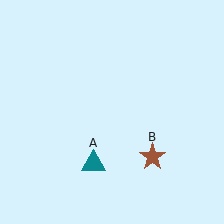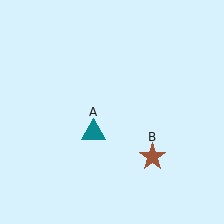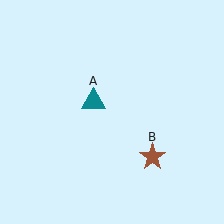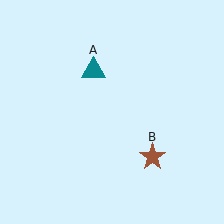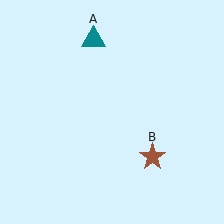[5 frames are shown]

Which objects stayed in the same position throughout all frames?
Brown star (object B) remained stationary.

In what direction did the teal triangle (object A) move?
The teal triangle (object A) moved up.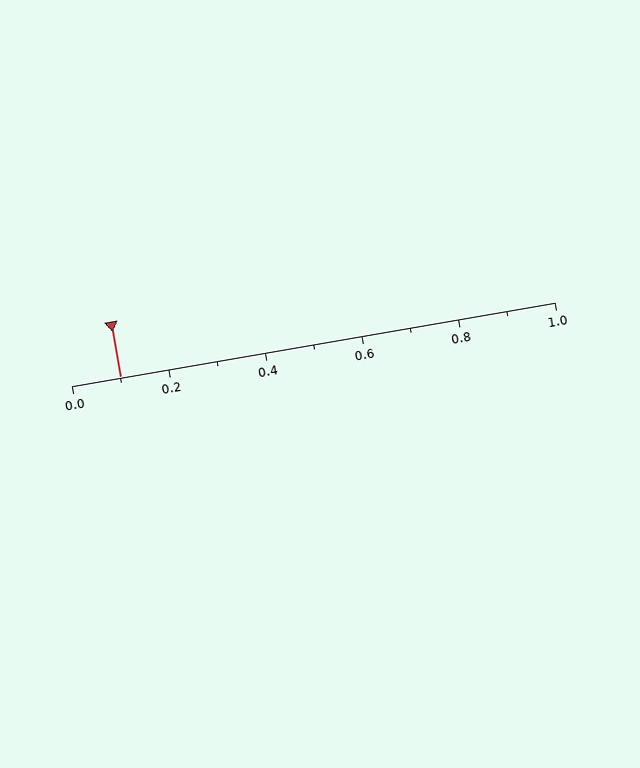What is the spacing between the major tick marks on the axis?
The major ticks are spaced 0.2 apart.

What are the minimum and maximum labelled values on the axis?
The axis runs from 0.0 to 1.0.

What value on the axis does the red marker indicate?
The marker indicates approximately 0.1.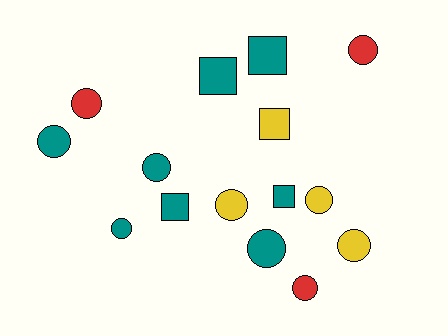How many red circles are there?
There are 3 red circles.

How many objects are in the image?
There are 15 objects.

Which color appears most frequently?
Teal, with 8 objects.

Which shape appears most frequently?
Circle, with 10 objects.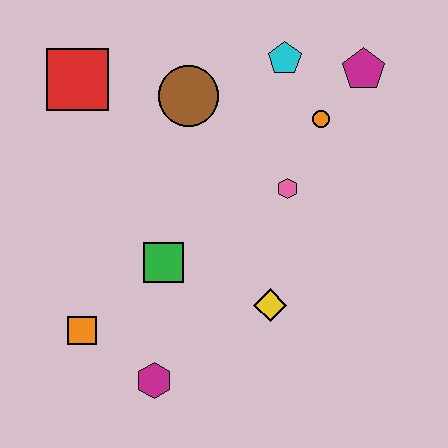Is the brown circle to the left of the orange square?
No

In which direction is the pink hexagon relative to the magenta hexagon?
The pink hexagon is above the magenta hexagon.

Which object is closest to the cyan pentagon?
The orange circle is closest to the cyan pentagon.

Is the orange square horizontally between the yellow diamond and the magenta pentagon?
No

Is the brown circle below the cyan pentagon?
Yes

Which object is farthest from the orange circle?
The orange square is farthest from the orange circle.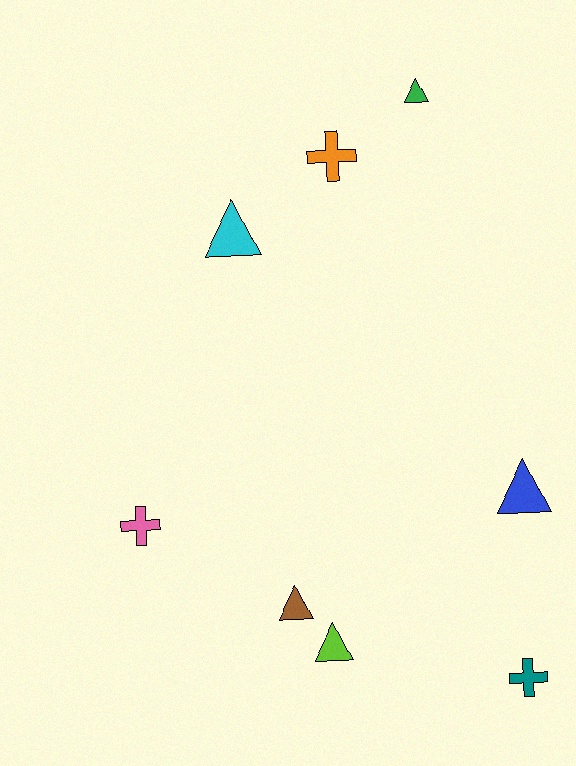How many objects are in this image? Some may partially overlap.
There are 8 objects.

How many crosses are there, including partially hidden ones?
There are 3 crosses.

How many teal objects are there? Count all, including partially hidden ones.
There is 1 teal object.